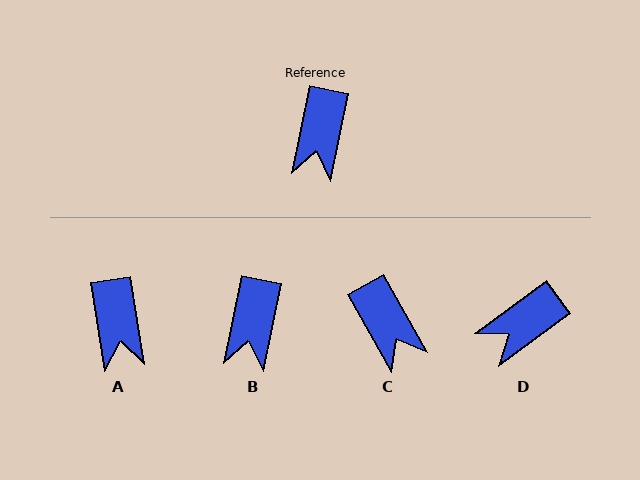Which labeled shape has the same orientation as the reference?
B.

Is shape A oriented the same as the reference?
No, it is off by about 20 degrees.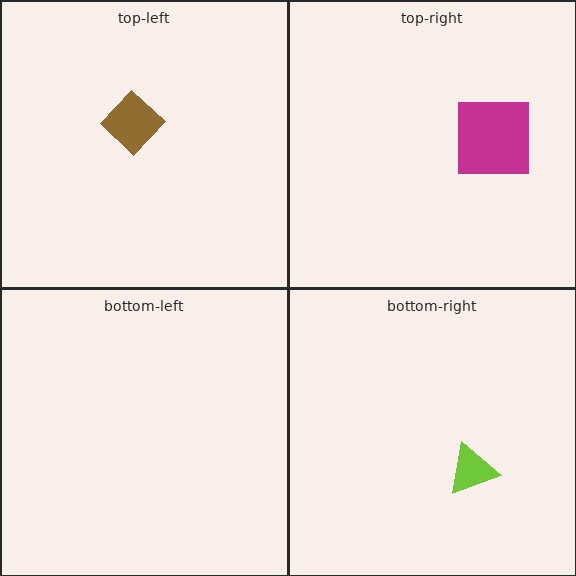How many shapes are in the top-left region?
1.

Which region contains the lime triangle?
The bottom-right region.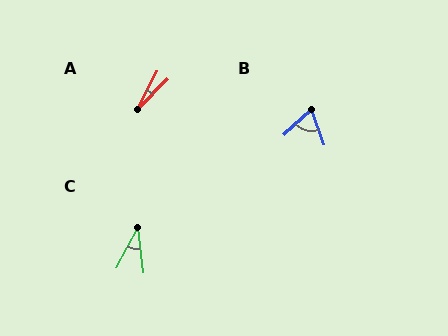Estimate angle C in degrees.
Approximately 35 degrees.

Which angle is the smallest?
A, at approximately 18 degrees.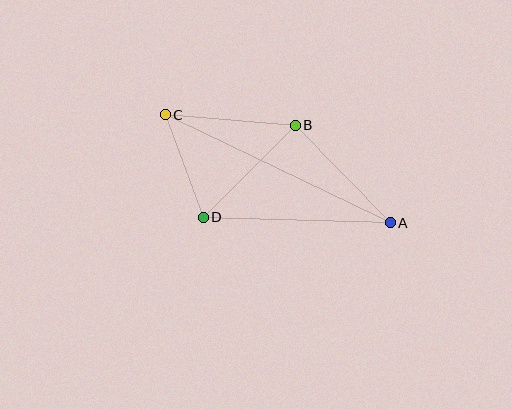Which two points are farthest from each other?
Points A and C are farthest from each other.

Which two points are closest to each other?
Points C and D are closest to each other.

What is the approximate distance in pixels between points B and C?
The distance between B and C is approximately 130 pixels.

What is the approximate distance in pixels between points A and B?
The distance between A and B is approximately 136 pixels.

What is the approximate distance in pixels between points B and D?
The distance between B and D is approximately 130 pixels.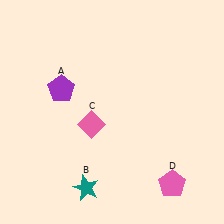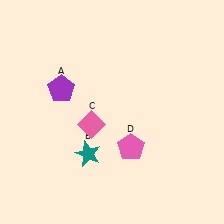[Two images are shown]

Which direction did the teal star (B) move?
The teal star (B) moved up.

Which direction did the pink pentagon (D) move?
The pink pentagon (D) moved left.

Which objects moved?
The objects that moved are: the teal star (B), the pink pentagon (D).